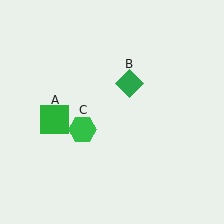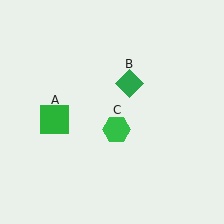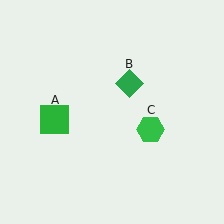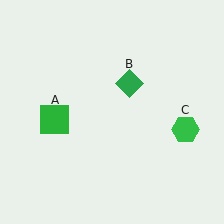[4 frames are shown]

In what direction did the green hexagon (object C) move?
The green hexagon (object C) moved right.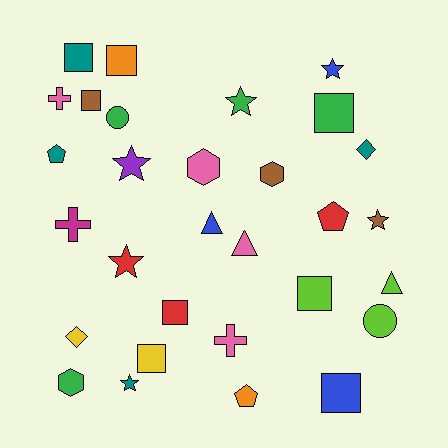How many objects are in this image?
There are 30 objects.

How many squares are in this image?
There are 8 squares.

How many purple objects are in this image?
There is 1 purple object.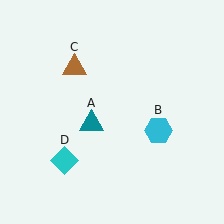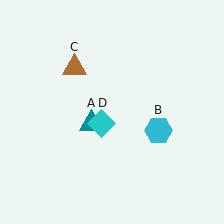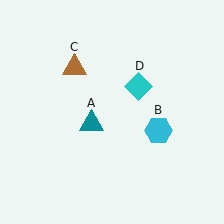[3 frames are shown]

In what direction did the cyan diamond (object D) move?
The cyan diamond (object D) moved up and to the right.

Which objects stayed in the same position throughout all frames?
Teal triangle (object A) and cyan hexagon (object B) and brown triangle (object C) remained stationary.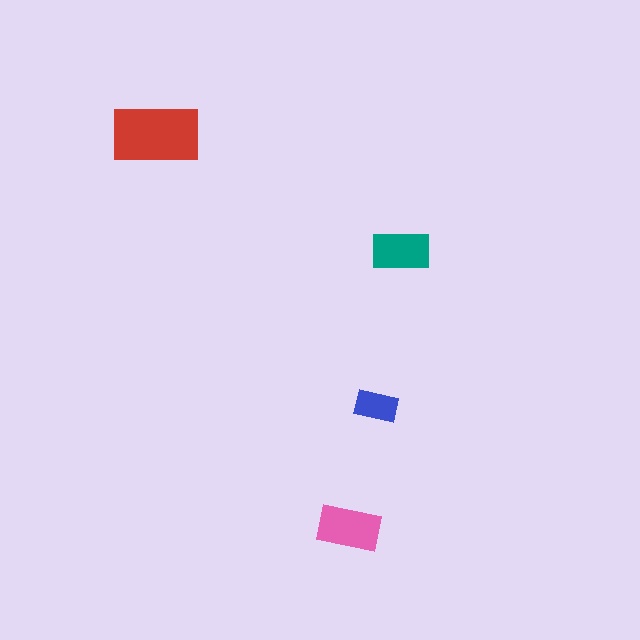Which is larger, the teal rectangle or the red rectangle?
The red one.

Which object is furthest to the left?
The red rectangle is leftmost.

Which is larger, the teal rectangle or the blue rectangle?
The teal one.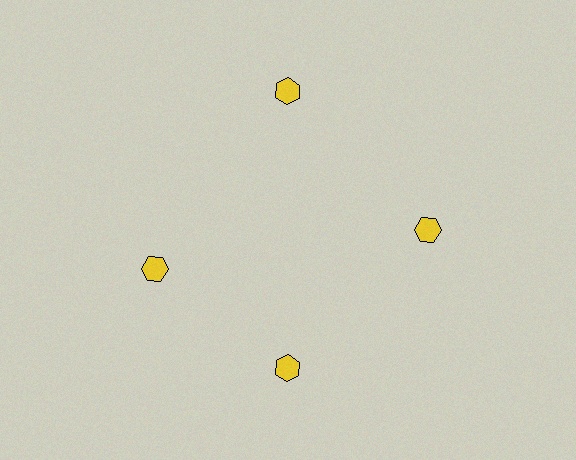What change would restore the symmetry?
The symmetry would be restored by rotating it back into even spacing with its neighbors so that all 4 hexagons sit at equal angles and equal distance from the center.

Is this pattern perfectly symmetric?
No. The 4 yellow hexagons are arranged in a ring, but one element near the 9 o'clock position is rotated out of alignment along the ring, breaking the 4-fold rotational symmetry.